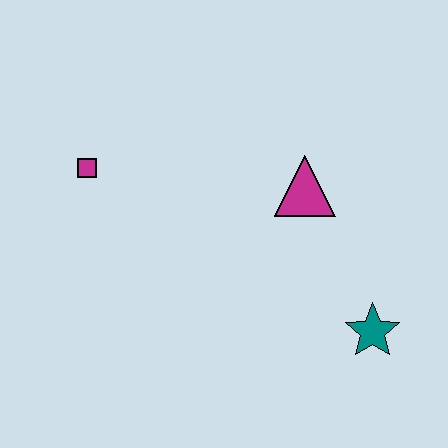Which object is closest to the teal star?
The magenta triangle is closest to the teal star.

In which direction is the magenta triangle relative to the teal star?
The magenta triangle is above the teal star.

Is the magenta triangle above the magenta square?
No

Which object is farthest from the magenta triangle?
The magenta square is farthest from the magenta triangle.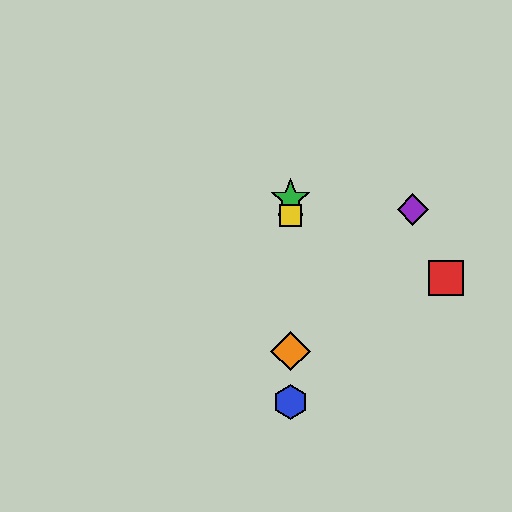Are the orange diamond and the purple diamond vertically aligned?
No, the orange diamond is at x≈290 and the purple diamond is at x≈413.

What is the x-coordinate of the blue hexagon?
The blue hexagon is at x≈290.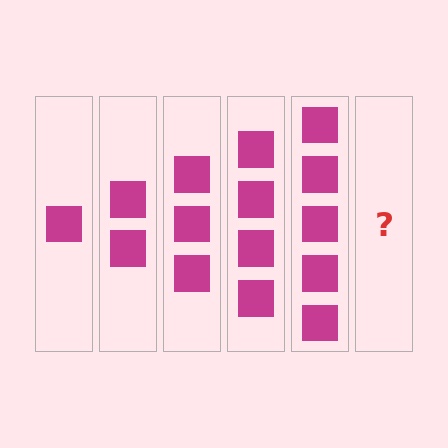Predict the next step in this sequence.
The next step is 6 squares.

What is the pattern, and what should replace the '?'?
The pattern is that each step adds one more square. The '?' should be 6 squares.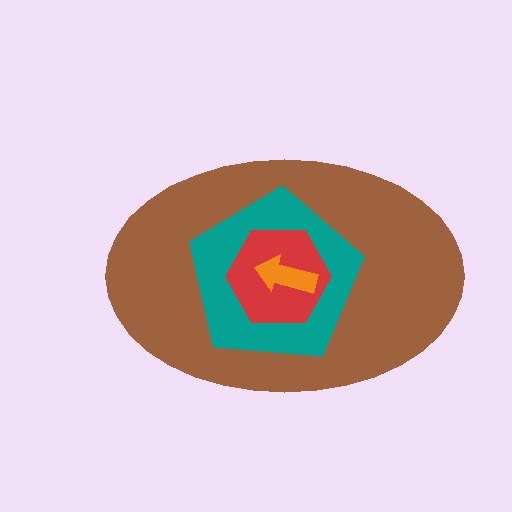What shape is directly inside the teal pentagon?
The red hexagon.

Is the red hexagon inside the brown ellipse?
Yes.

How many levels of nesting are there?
4.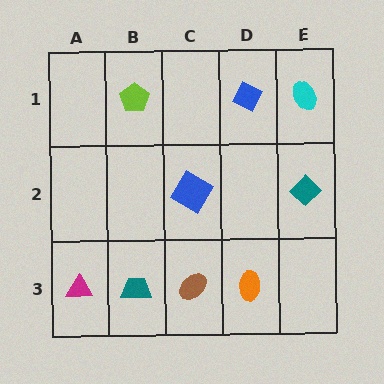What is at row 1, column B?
A lime pentagon.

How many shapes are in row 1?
3 shapes.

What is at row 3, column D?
An orange ellipse.